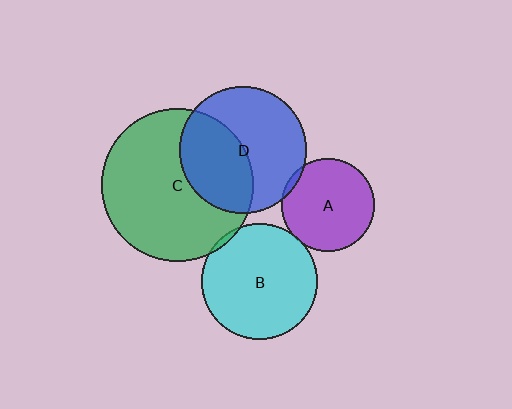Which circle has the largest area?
Circle C (green).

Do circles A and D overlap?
Yes.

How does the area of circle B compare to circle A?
Approximately 1.6 times.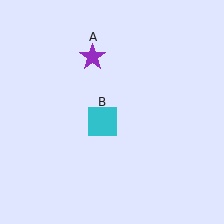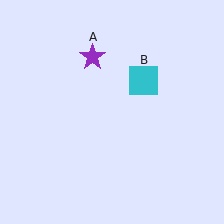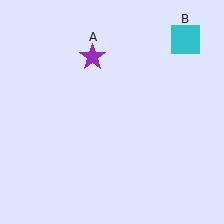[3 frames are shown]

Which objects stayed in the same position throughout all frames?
Purple star (object A) remained stationary.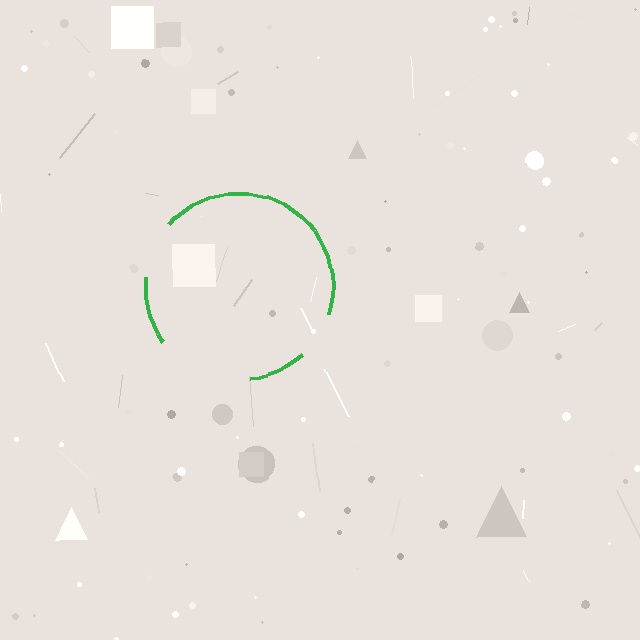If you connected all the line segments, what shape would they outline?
They would outline a circle.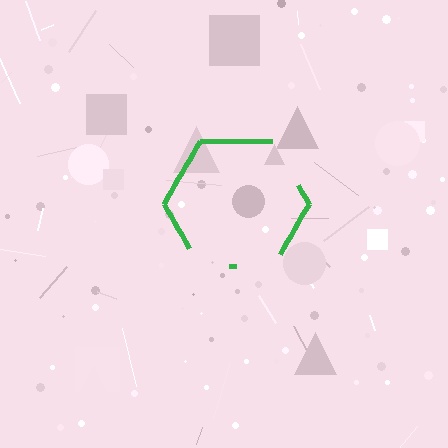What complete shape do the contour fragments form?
The contour fragments form a hexagon.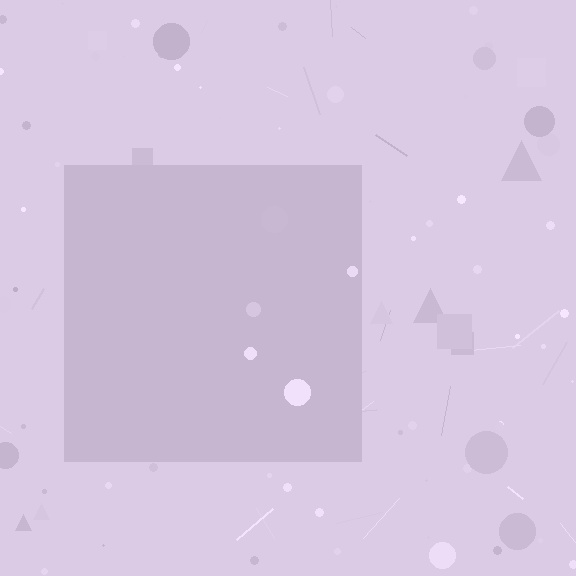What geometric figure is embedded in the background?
A square is embedded in the background.